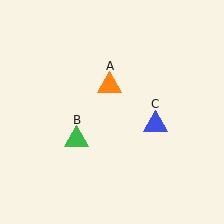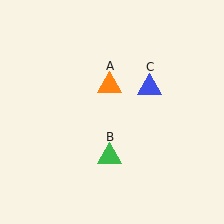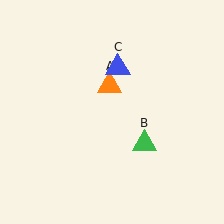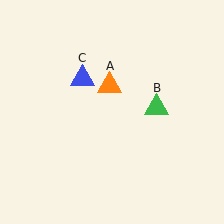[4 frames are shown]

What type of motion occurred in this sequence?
The green triangle (object B), blue triangle (object C) rotated counterclockwise around the center of the scene.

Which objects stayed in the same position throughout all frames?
Orange triangle (object A) remained stationary.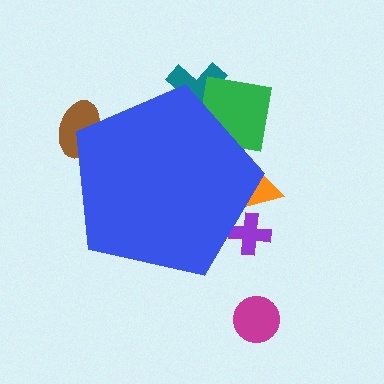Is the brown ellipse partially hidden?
Yes, the brown ellipse is partially hidden behind the blue pentagon.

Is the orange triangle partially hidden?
Yes, the orange triangle is partially hidden behind the blue pentagon.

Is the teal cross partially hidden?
Yes, the teal cross is partially hidden behind the blue pentagon.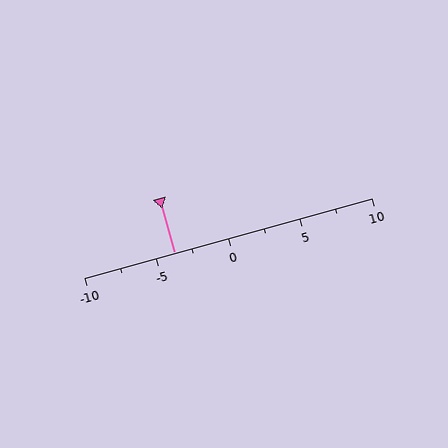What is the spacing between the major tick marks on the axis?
The major ticks are spaced 5 apart.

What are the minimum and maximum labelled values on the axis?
The axis runs from -10 to 10.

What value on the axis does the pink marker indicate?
The marker indicates approximately -3.8.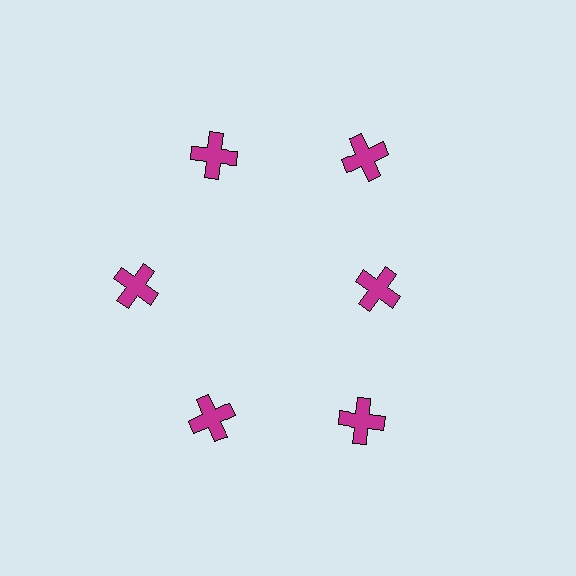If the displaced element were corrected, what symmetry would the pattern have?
It would have 6-fold rotational symmetry — the pattern would map onto itself every 60 degrees.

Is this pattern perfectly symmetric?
No. The 6 magenta crosses are arranged in a ring, but one element near the 3 o'clock position is pulled inward toward the center, breaking the 6-fold rotational symmetry.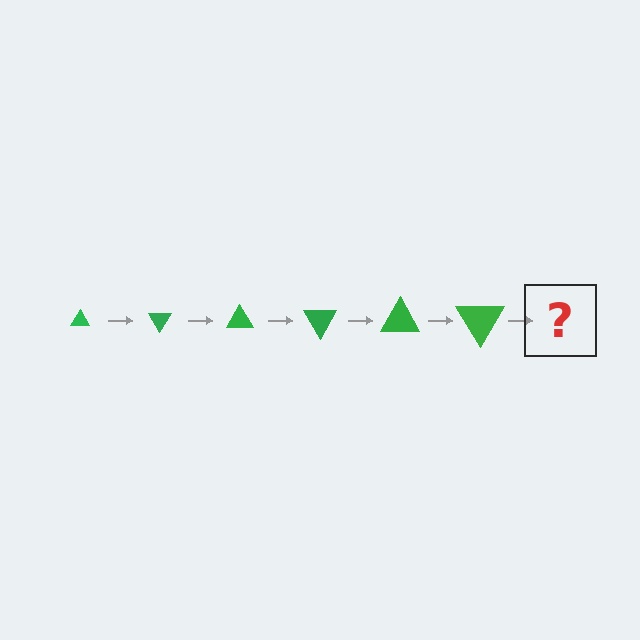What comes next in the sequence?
The next element should be a triangle, larger than the previous one and rotated 360 degrees from the start.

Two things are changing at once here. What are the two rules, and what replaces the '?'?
The two rules are that the triangle grows larger each step and it rotates 60 degrees each step. The '?' should be a triangle, larger than the previous one and rotated 360 degrees from the start.